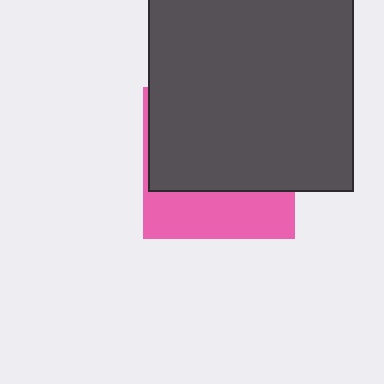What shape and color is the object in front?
The object in front is a dark gray square.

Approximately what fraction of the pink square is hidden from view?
Roughly 67% of the pink square is hidden behind the dark gray square.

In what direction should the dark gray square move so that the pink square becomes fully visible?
The dark gray square should move up. That is the shortest direction to clear the overlap and leave the pink square fully visible.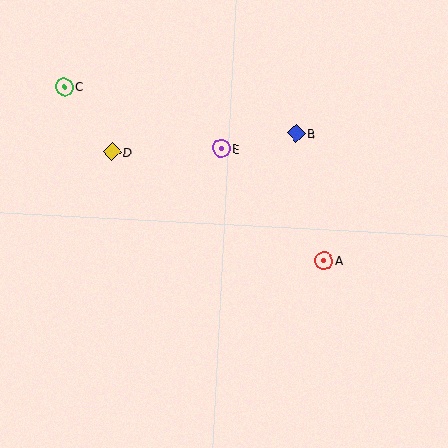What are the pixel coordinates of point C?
Point C is at (64, 87).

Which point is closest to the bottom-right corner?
Point A is closest to the bottom-right corner.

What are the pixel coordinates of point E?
Point E is at (221, 148).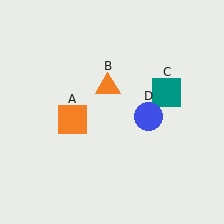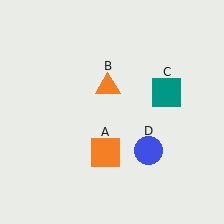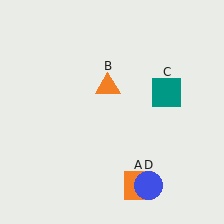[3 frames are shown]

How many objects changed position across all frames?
2 objects changed position: orange square (object A), blue circle (object D).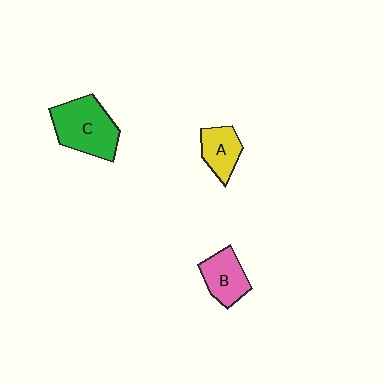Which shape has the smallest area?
Shape A (yellow).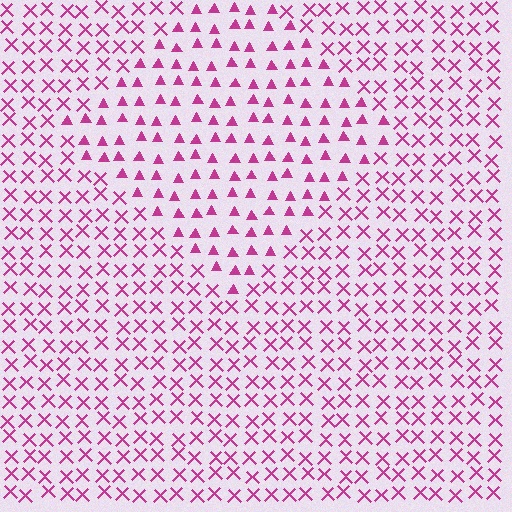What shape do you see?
I see a diamond.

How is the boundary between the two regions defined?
The boundary is defined by a change in element shape: triangles inside vs. X marks outside. All elements share the same color and spacing.